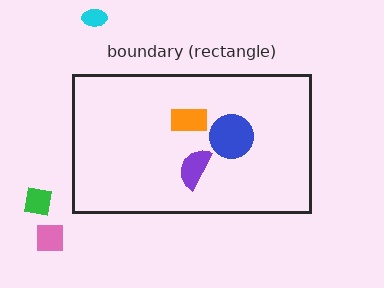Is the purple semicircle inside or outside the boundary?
Inside.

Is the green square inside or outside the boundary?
Outside.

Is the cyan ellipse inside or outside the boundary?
Outside.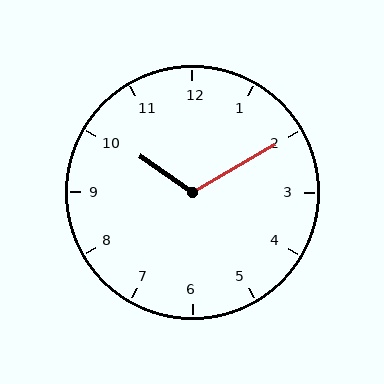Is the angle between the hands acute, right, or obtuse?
It is obtuse.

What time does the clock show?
10:10.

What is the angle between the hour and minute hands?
Approximately 115 degrees.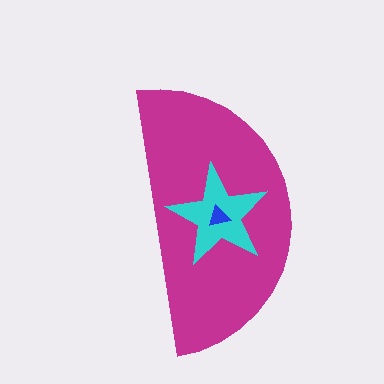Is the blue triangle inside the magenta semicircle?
Yes.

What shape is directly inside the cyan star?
The blue triangle.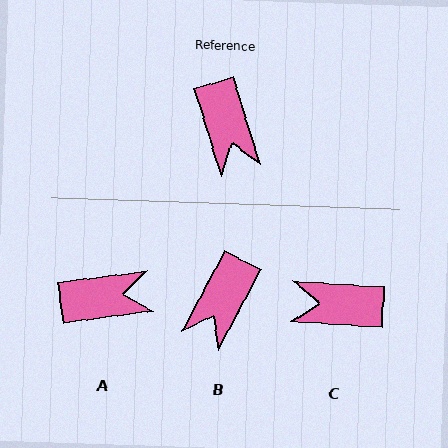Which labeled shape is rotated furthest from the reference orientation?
C, about 110 degrees away.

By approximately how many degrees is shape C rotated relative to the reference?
Approximately 110 degrees clockwise.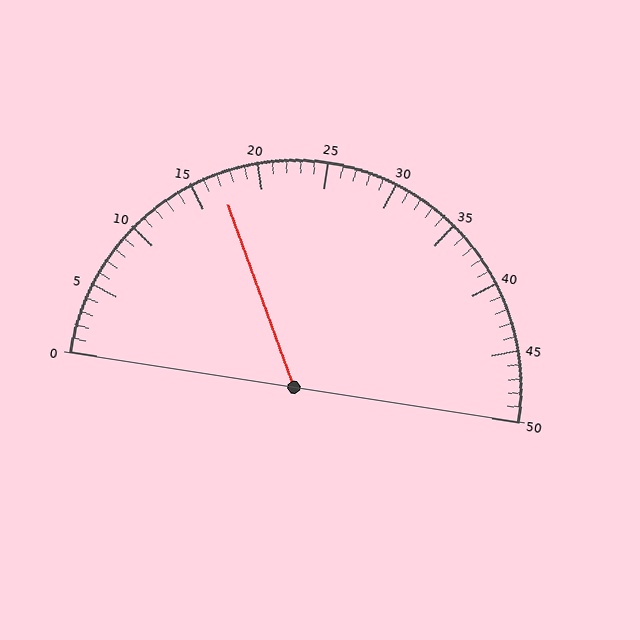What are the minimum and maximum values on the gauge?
The gauge ranges from 0 to 50.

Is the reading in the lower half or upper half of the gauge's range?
The reading is in the lower half of the range (0 to 50).